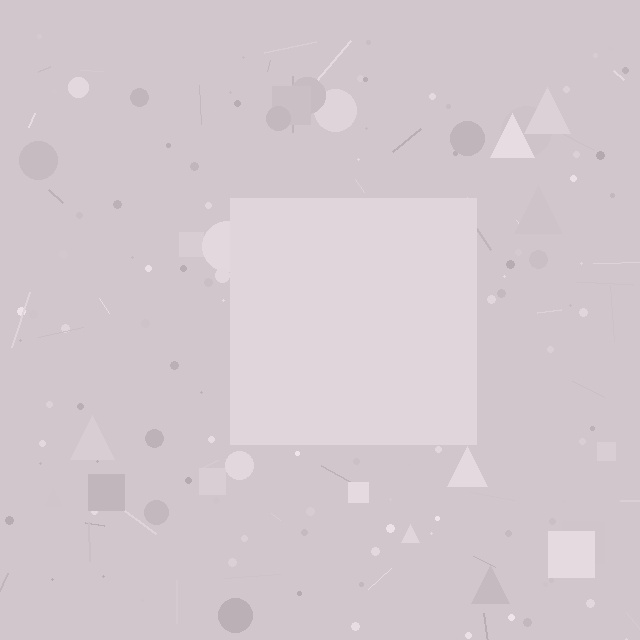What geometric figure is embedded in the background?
A square is embedded in the background.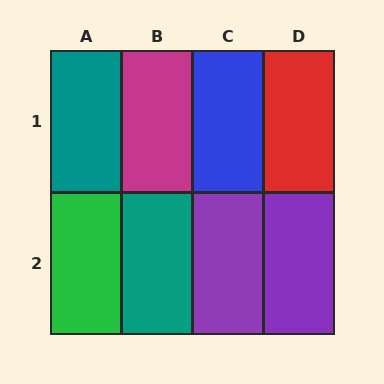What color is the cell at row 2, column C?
Purple.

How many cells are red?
1 cell is red.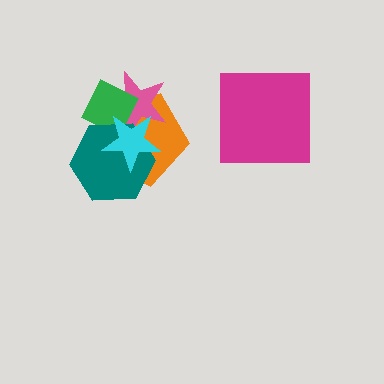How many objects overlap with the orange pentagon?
4 objects overlap with the orange pentagon.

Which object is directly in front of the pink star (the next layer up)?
The green diamond is directly in front of the pink star.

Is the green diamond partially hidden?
Yes, it is partially covered by another shape.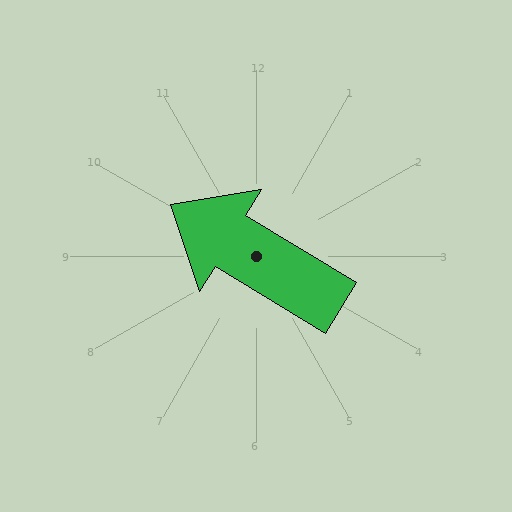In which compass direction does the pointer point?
Northwest.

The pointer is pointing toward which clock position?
Roughly 10 o'clock.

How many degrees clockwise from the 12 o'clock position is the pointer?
Approximately 301 degrees.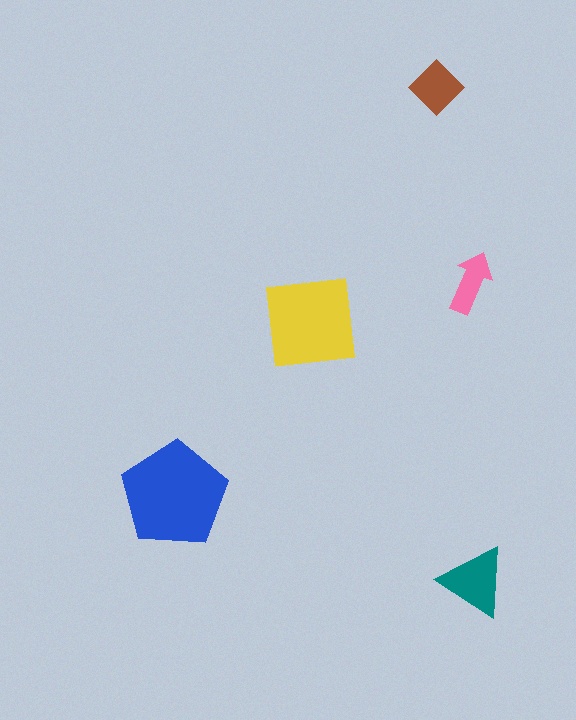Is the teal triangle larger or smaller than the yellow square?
Smaller.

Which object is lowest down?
The teal triangle is bottommost.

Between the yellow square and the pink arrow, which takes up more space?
The yellow square.